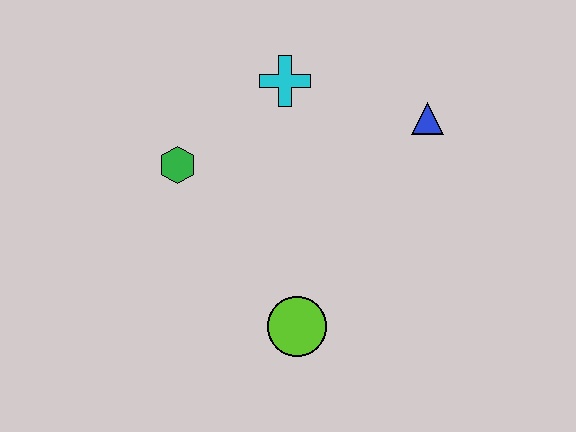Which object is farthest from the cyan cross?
The lime circle is farthest from the cyan cross.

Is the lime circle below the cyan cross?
Yes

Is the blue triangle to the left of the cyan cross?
No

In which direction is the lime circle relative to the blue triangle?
The lime circle is below the blue triangle.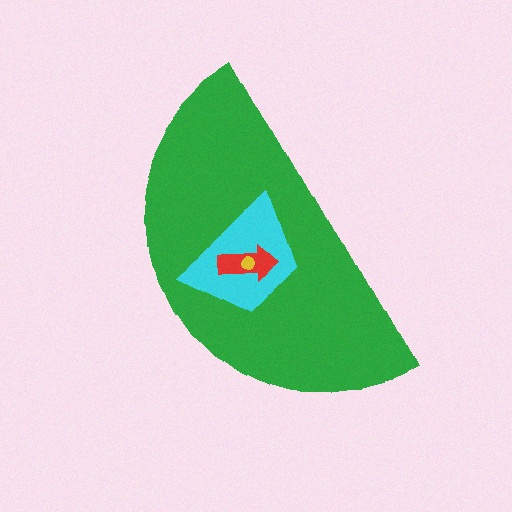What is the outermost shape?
The green semicircle.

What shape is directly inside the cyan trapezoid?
The red arrow.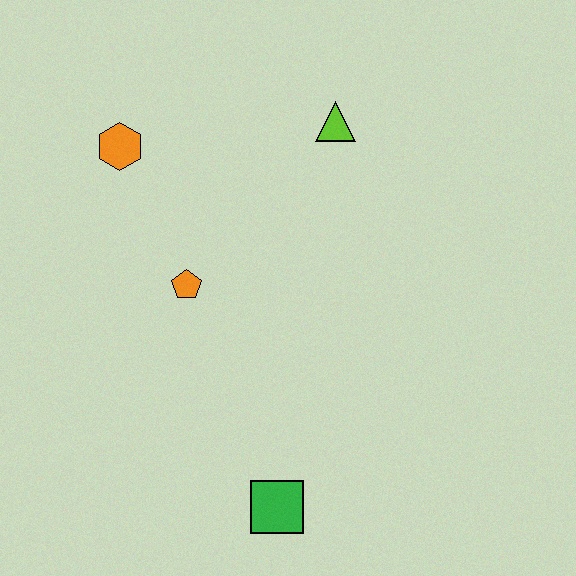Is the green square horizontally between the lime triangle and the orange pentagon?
Yes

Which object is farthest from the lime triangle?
The green square is farthest from the lime triangle.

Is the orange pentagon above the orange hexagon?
No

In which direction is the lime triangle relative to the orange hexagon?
The lime triangle is to the right of the orange hexagon.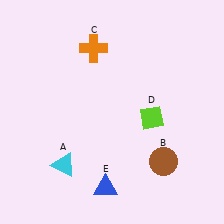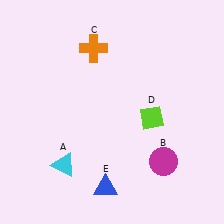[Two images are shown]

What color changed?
The circle (B) changed from brown in Image 1 to magenta in Image 2.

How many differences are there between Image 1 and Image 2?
There is 1 difference between the two images.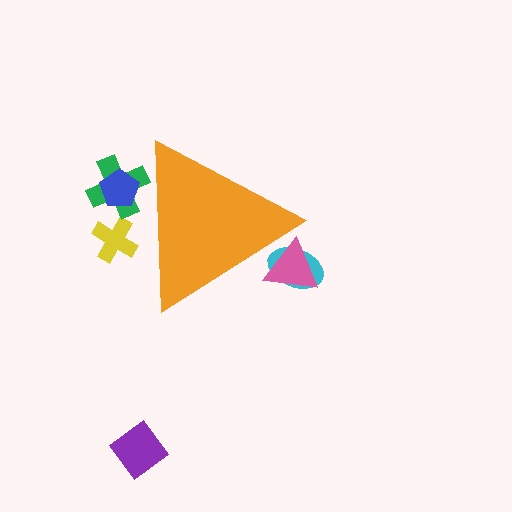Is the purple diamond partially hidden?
No, the purple diamond is fully visible.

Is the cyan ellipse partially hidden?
Yes, the cyan ellipse is partially hidden behind the orange triangle.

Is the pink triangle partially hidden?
Yes, the pink triangle is partially hidden behind the orange triangle.